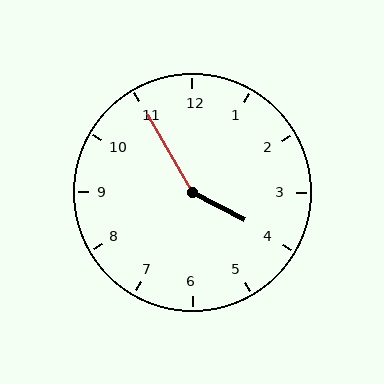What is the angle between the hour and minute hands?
Approximately 148 degrees.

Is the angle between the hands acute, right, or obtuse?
It is obtuse.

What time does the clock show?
3:55.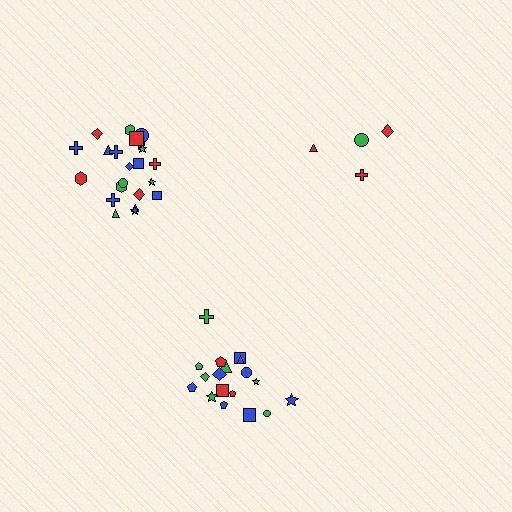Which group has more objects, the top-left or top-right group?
The top-left group.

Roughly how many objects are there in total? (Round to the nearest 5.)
Roughly 45 objects in total.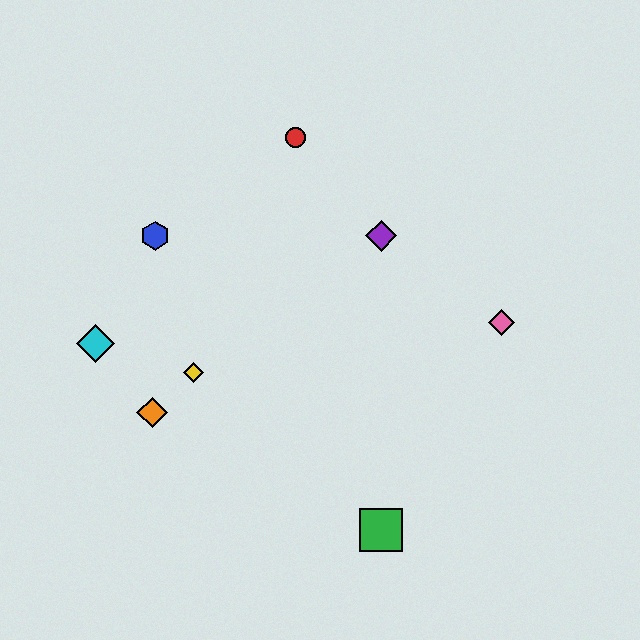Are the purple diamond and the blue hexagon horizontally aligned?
Yes, both are at y≈236.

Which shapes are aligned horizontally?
The blue hexagon, the purple diamond are aligned horizontally.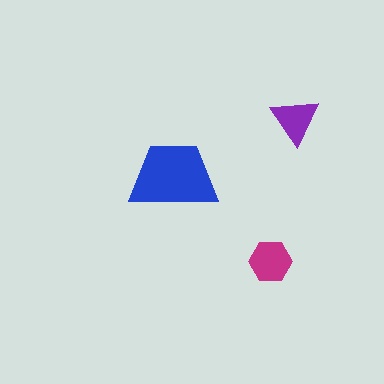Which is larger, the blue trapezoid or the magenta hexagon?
The blue trapezoid.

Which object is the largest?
The blue trapezoid.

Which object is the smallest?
The purple triangle.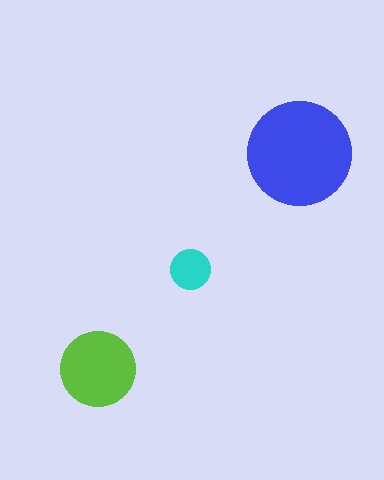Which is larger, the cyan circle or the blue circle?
The blue one.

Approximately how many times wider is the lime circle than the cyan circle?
About 2 times wider.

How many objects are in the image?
There are 3 objects in the image.